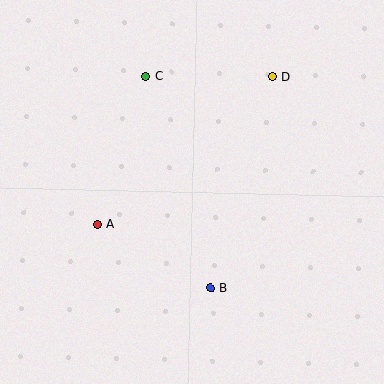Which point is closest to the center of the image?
Point B at (210, 288) is closest to the center.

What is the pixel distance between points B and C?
The distance between B and C is 222 pixels.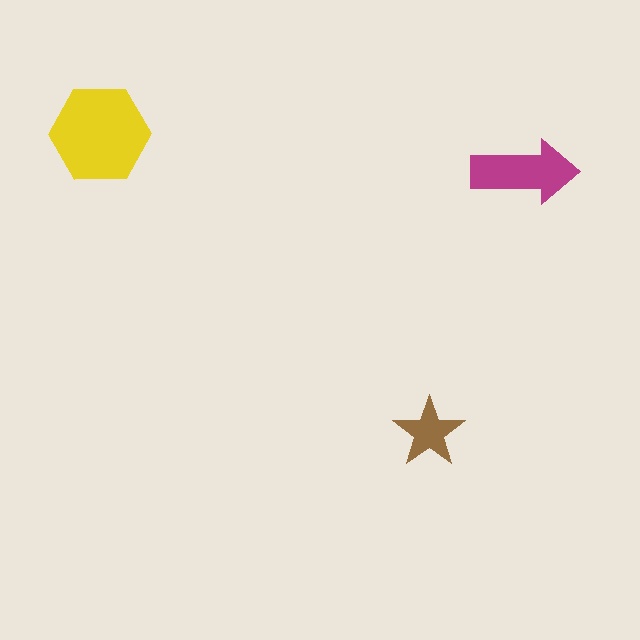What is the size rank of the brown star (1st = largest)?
3rd.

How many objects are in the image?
There are 3 objects in the image.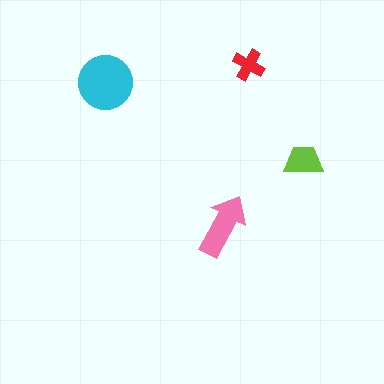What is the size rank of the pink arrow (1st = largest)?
2nd.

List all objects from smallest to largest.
The red cross, the lime trapezoid, the pink arrow, the cyan circle.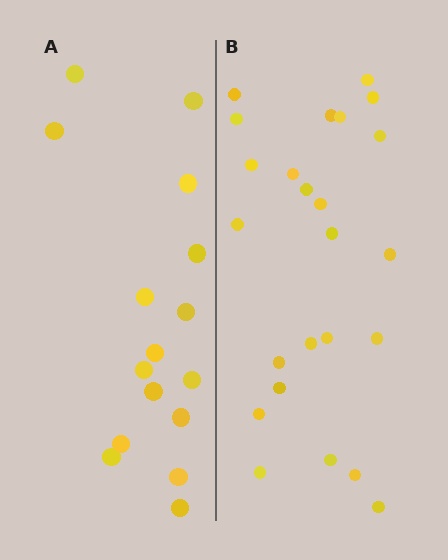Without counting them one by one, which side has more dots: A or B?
Region B (the right region) has more dots.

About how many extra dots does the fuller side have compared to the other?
Region B has roughly 8 or so more dots than region A.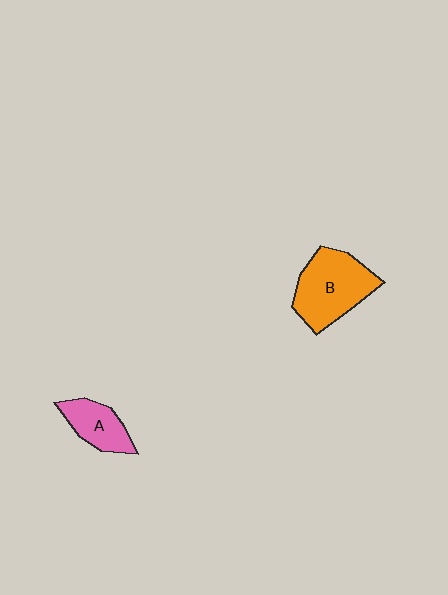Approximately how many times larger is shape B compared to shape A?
Approximately 1.8 times.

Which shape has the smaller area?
Shape A (pink).